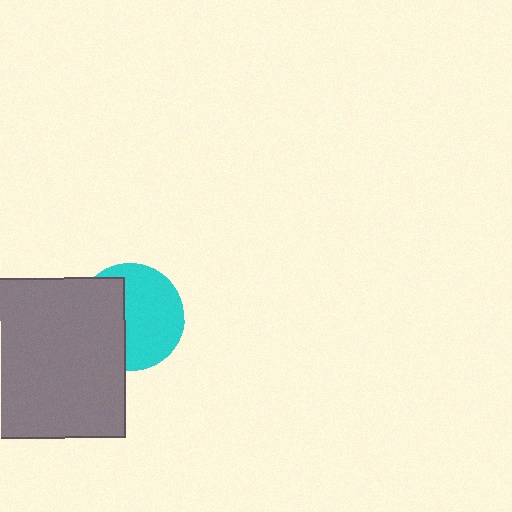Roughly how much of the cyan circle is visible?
About half of it is visible (roughly 58%).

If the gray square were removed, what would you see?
You would see the complete cyan circle.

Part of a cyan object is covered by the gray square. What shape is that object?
It is a circle.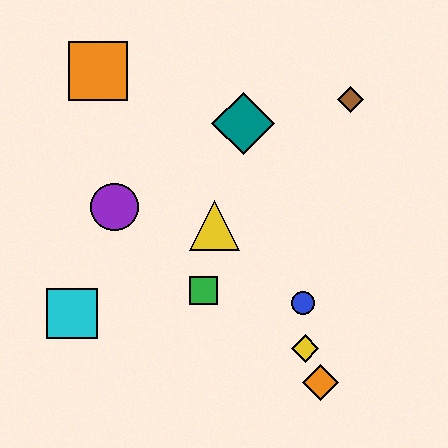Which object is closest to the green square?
The yellow triangle is closest to the green square.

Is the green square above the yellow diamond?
Yes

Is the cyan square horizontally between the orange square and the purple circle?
No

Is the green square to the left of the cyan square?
No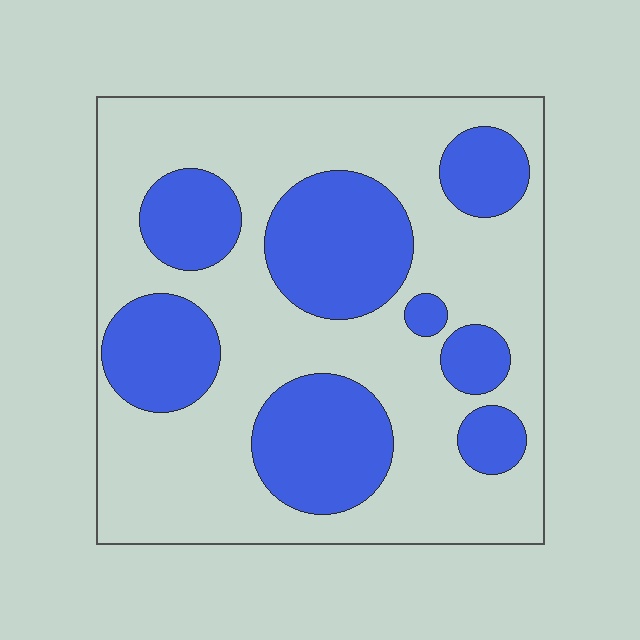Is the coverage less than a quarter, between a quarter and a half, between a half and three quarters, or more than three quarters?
Between a quarter and a half.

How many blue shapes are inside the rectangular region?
8.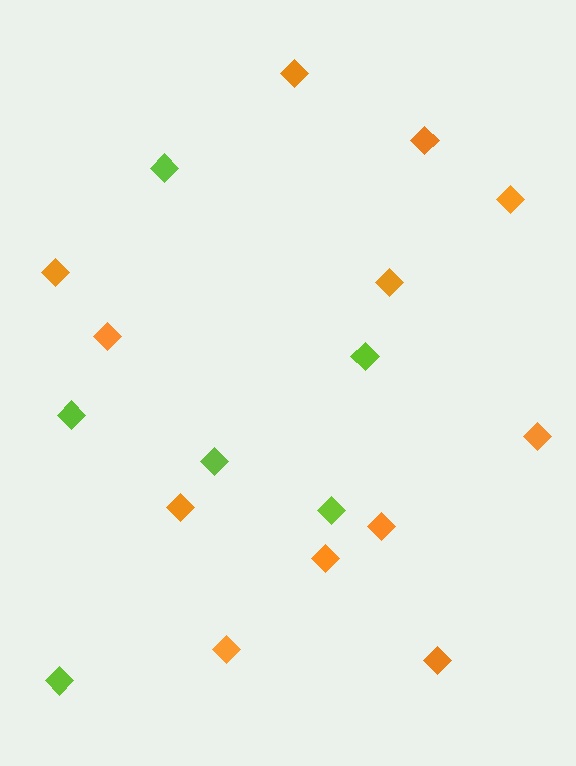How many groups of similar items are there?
There are 2 groups: one group of orange diamonds (12) and one group of lime diamonds (6).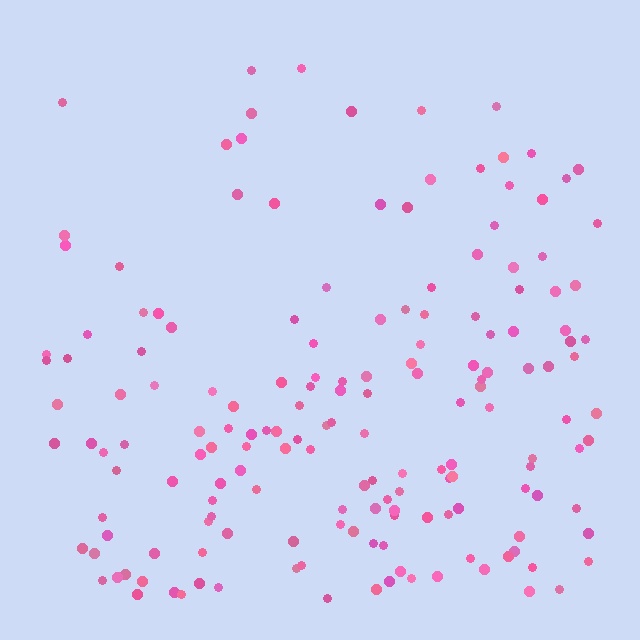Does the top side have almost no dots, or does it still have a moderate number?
Still a moderate number, just noticeably fewer than the bottom.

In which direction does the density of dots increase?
From top to bottom, with the bottom side densest.